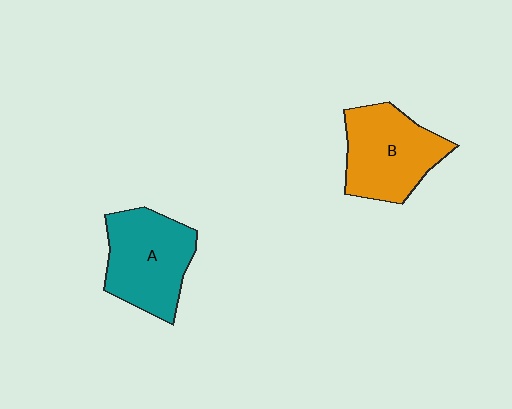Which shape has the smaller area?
Shape B (orange).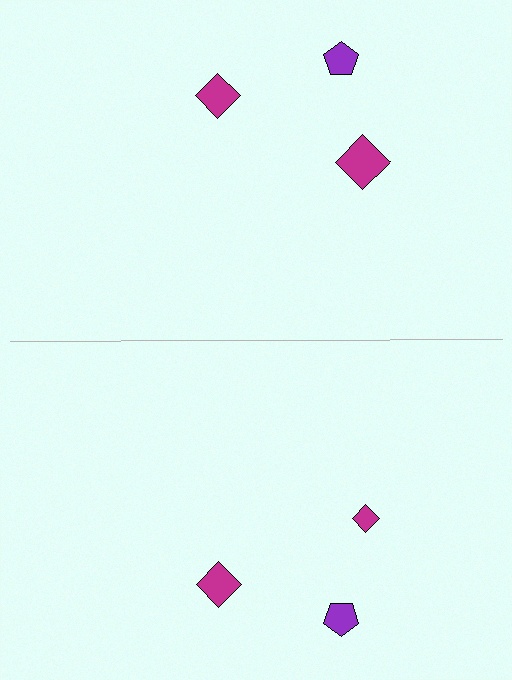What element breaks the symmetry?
The magenta diamond on the bottom side has a different size than its mirror counterpart.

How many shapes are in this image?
There are 6 shapes in this image.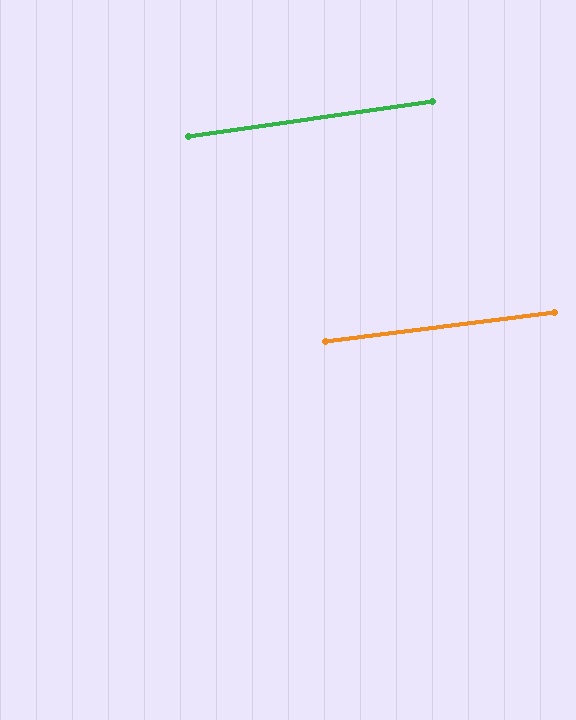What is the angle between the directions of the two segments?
Approximately 1 degree.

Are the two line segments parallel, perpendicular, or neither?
Parallel — their directions differ by only 0.7°.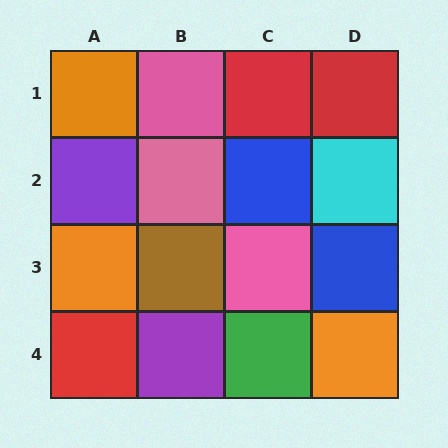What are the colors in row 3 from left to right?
Orange, brown, pink, blue.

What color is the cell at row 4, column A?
Red.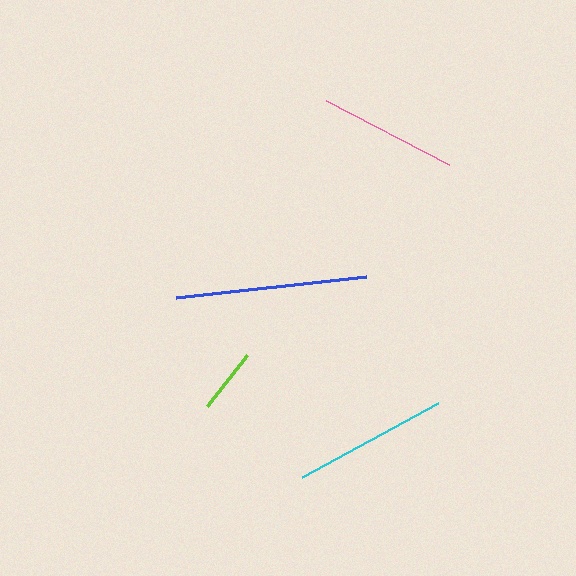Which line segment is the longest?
The blue line is the longest at approximately 191 pixels.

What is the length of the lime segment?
The lime segment is approximately 65 pixels long.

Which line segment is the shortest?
The lime line is the shortest at approximately 65 pixels.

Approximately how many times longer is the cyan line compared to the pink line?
The cyan line is approximately 1.1 times the length of the pink line.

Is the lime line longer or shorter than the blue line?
The blue line is longer than the lime line.